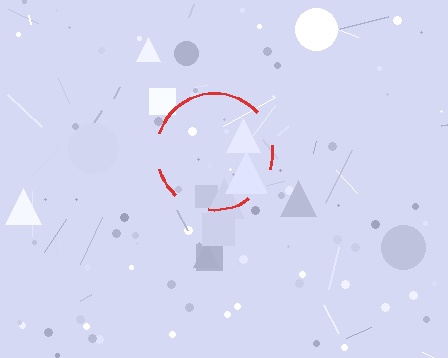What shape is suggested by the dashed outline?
The dashed outline suggests a circle.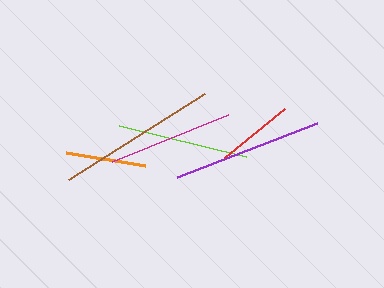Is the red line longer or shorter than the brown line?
The brown line is longer than the red line.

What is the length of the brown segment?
The brown segment is approximately 161 pixels long.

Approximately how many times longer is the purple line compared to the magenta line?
The purple line is approximately 1.2 times the length of the magenta line.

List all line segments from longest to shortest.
From longest to shortest: brown, purple, lime, magenta, orange, red.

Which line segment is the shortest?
The red line is the shortest at approximately 77 pixels.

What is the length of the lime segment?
The lime segment is approximately 132 pixels long.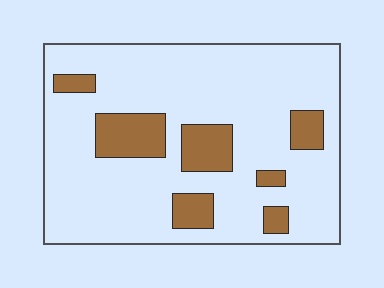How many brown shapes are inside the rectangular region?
7.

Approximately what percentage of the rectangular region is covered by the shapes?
Approximately 20%.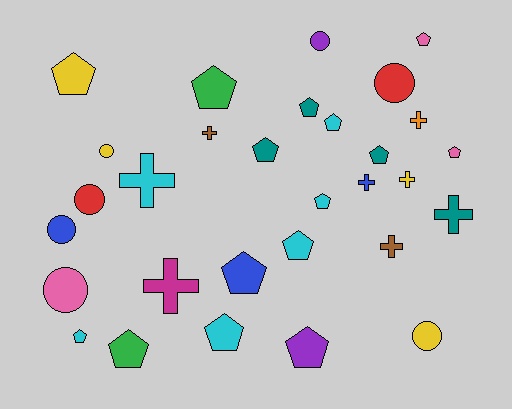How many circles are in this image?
There are 7 circles.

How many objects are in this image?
There are 30 objects.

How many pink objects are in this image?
There are 3 pink objects.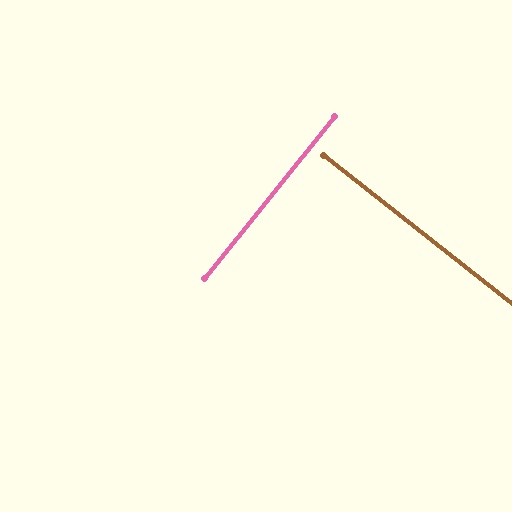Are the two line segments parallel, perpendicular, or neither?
Perpendicular — they meet at approximately 89°.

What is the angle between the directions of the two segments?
Approximately 89 degrees.